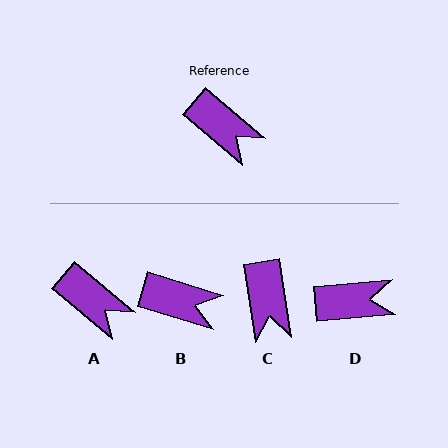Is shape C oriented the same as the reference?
No, it is off by about 41 degrees.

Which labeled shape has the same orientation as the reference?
A.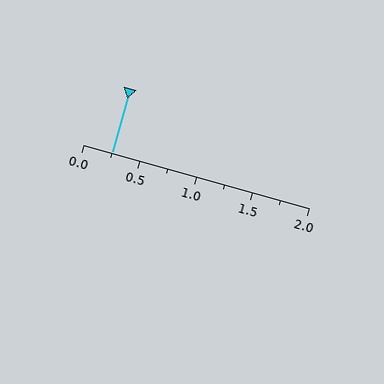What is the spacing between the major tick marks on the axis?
The major ticks are spaced 0.5 apart.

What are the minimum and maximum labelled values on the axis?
The axis runs from 0.0 to 2.0.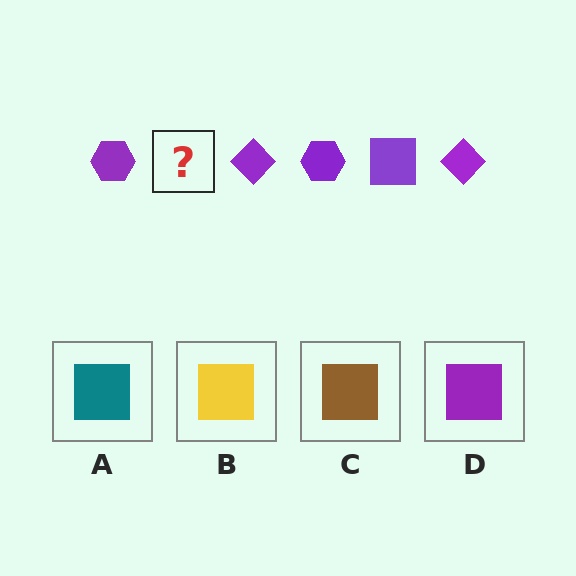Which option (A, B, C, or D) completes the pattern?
D.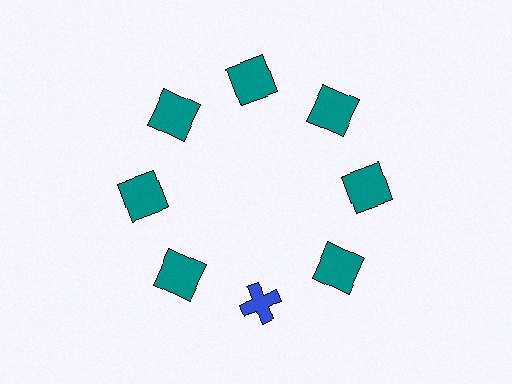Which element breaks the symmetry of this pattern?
The blue cross at roughly the 6 o'clock position breaks the symmetry. All other shapes are teal squares.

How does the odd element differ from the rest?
It differs in both color (blue instead of teal) and shape (cross instead of square).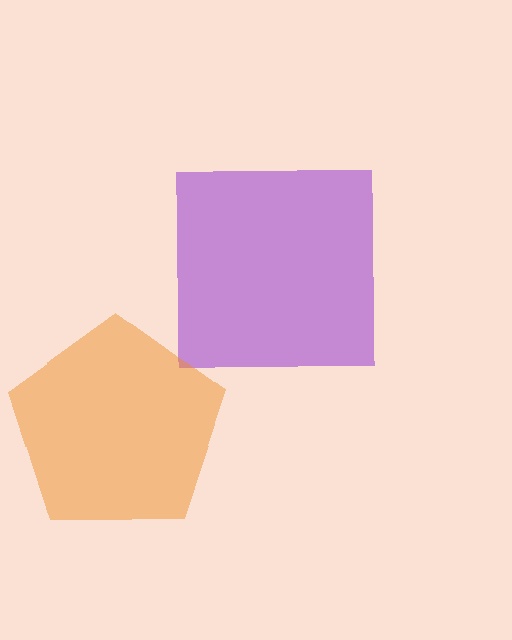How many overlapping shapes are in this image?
There are 2 overlapping shapes in the image.